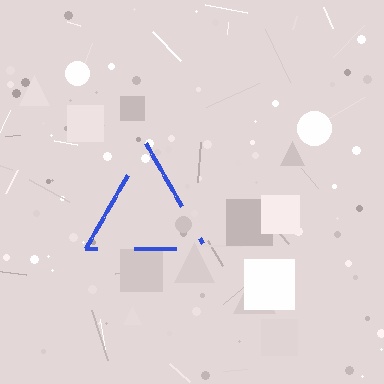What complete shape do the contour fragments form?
The contour fragments form a triangle.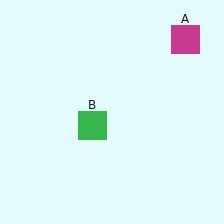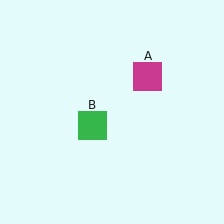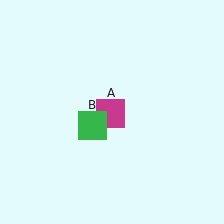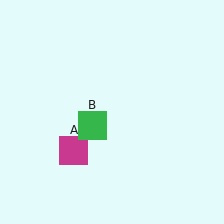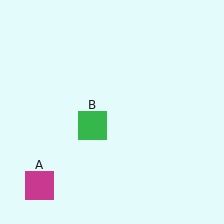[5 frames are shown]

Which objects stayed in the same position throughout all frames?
Green square (object B) remained stationary.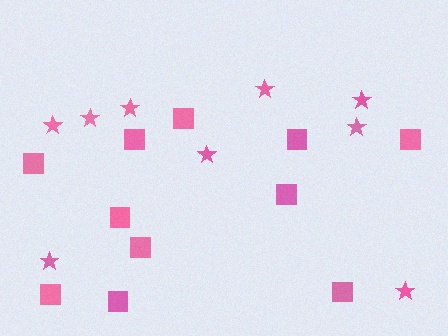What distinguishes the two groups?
There are 2 groups: one group of squares (11) and one group of stars (9).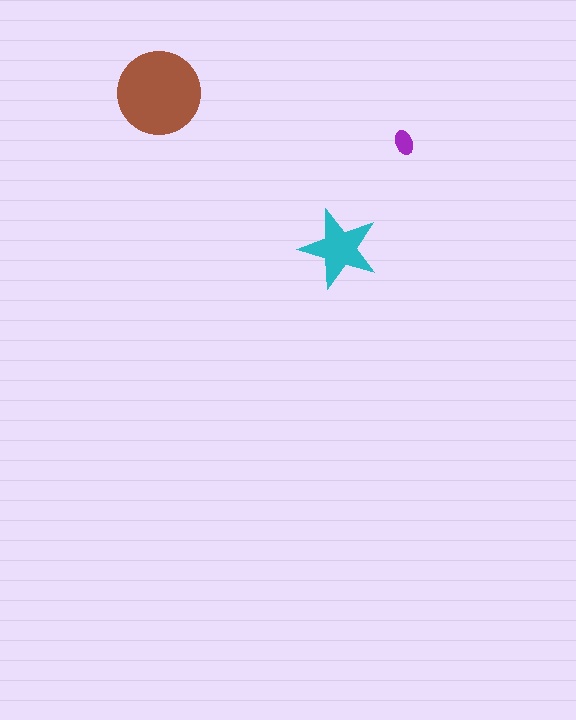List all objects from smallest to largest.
The purple ellipse, the cyan star, the brown circle.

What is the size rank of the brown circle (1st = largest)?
1st.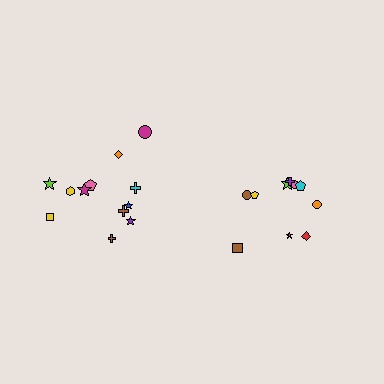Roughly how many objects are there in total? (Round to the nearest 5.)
Roughly 20 objects in total.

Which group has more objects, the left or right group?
The left group.